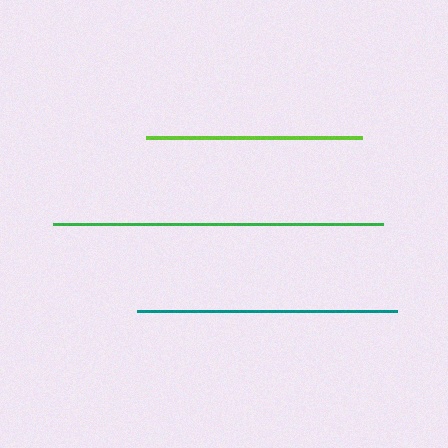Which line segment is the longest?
The green line is the longest at approximately 330 pixels.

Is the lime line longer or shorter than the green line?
The green line is longer than the lime line.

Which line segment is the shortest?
The lime line is the shortest at approximately 216 pixels.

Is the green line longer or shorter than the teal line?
The green line is longer than the teal line.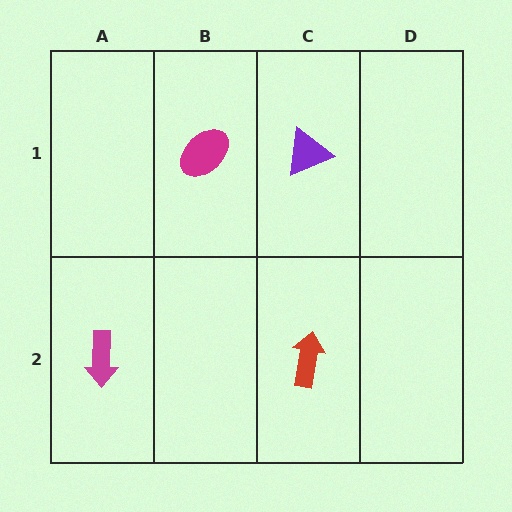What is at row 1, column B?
A magenta ellipse.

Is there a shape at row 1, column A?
No, that cell is empty.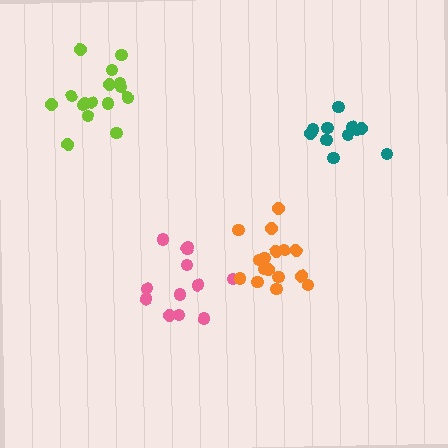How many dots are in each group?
Group 1: 12 dots, Group 2: 16 dots, Group 3: 12 dots, Group 4: 16 dots (56 total).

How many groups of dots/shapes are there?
There are 4 groups.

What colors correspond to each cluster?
The clusters are colored: teal, lime, pink, orange.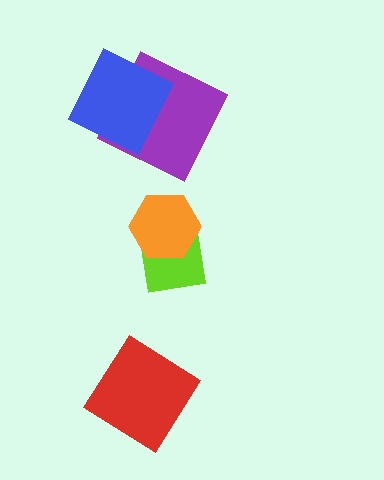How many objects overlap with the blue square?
1 object overlaps with the blue square.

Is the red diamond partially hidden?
No, no other shape covers it.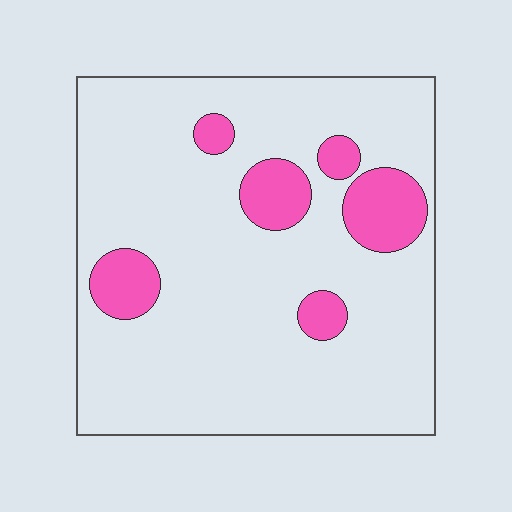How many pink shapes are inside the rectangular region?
6.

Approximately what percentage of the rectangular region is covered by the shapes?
Approximately 15%.